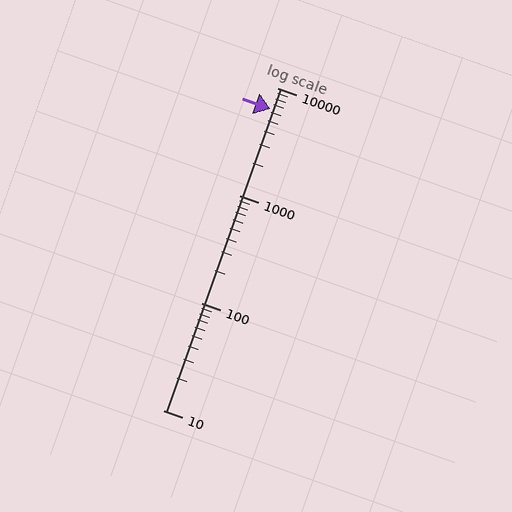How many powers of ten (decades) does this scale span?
The scale spans 3 decades, from 10 to 10000.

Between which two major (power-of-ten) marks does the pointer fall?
The pointer is between 1000 and 10000.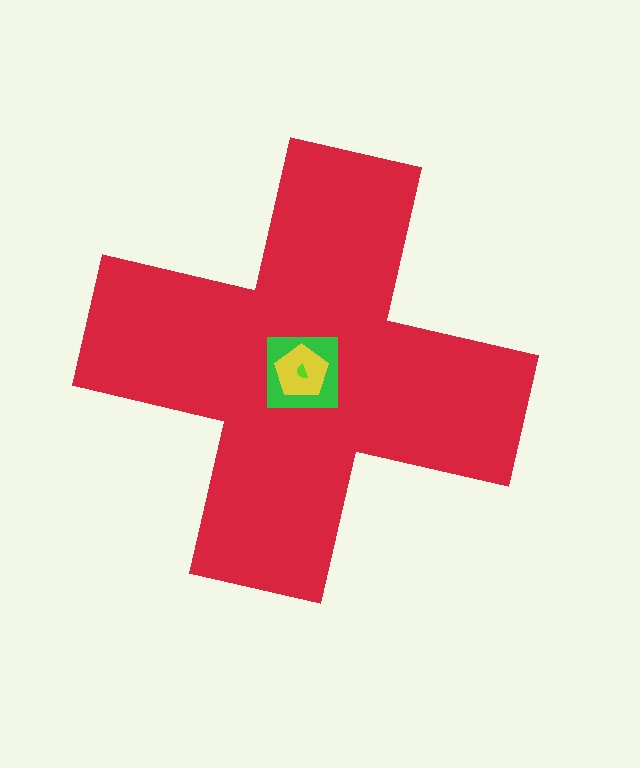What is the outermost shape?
The red cross.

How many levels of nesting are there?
4.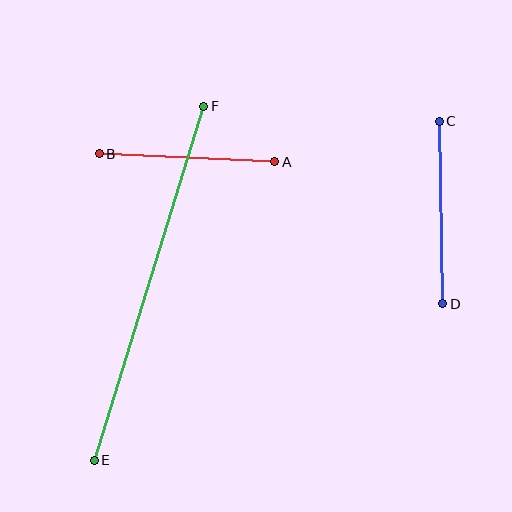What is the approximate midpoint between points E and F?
The midpoint is at approximately (149, 283) pixels.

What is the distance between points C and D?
The distance is approximately 183 pixels.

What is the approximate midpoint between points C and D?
The midpoint is at approximately (441, 213) pixels.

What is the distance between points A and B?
The distance is approximately 176 pixels.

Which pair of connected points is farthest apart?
Points E and F are farthest apart.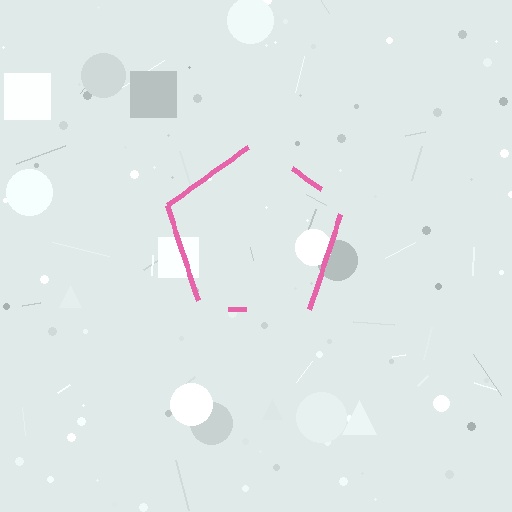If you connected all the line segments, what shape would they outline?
They would outline a pentagon.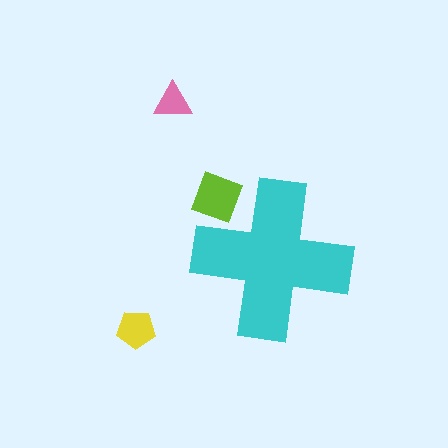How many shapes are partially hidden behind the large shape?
1 shape is partially hidden.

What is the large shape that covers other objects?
A cyan cross.